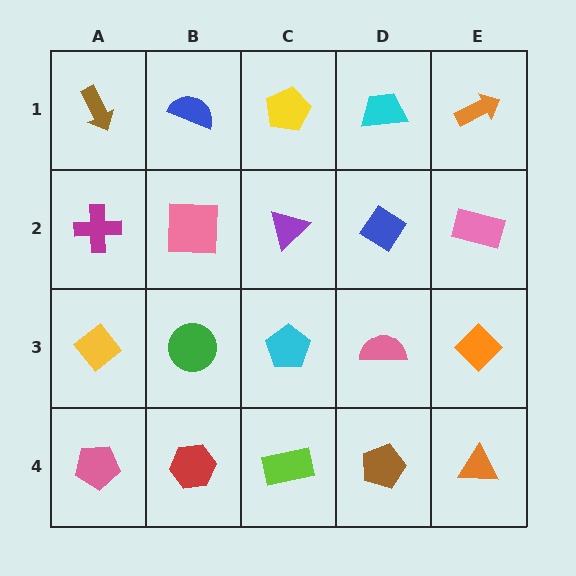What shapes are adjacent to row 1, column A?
A magenta cross (row 2, column A), a blue semicircle (row 1, column B).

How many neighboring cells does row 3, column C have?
4.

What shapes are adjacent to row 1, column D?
A blue diamond (row 2, column D), a yellow pentagon (row 1, column C), an orange arrow (row 1, column E).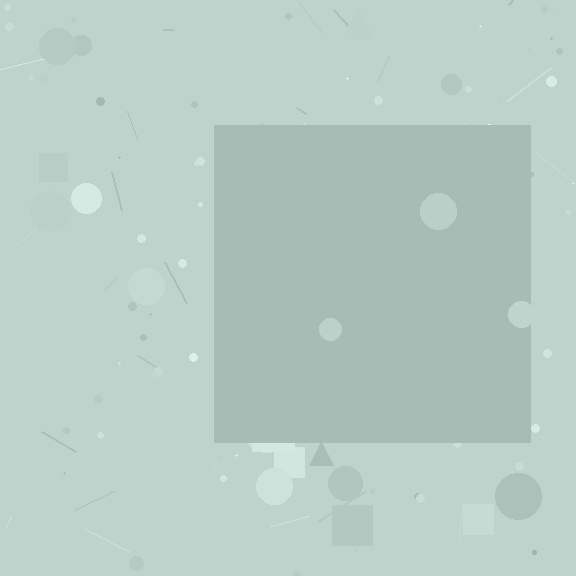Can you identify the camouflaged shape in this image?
The camouflaged shape is a square.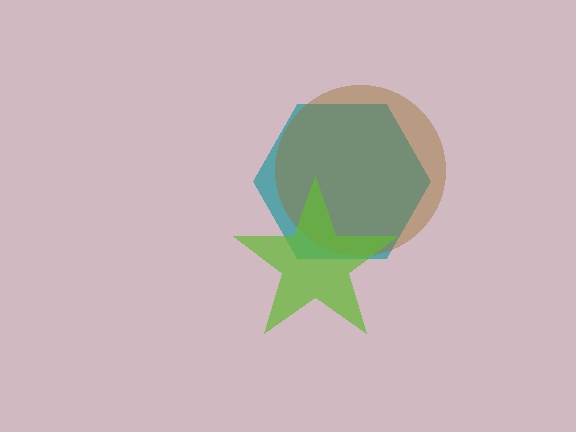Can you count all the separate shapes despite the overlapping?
Yes, there are 3 separate shapes.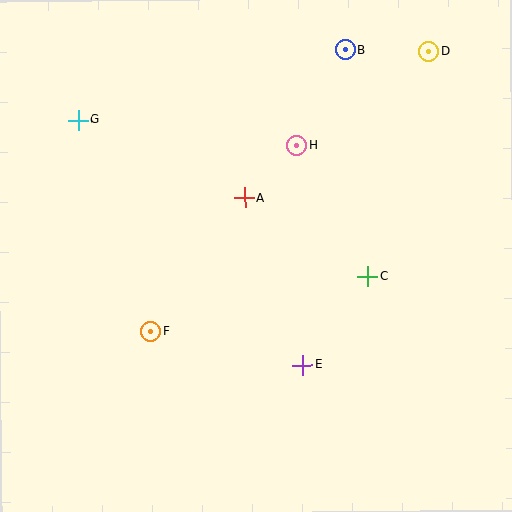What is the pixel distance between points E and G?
The distance between E and G is 333 pixels.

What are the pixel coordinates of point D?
Point D is at (429, 52).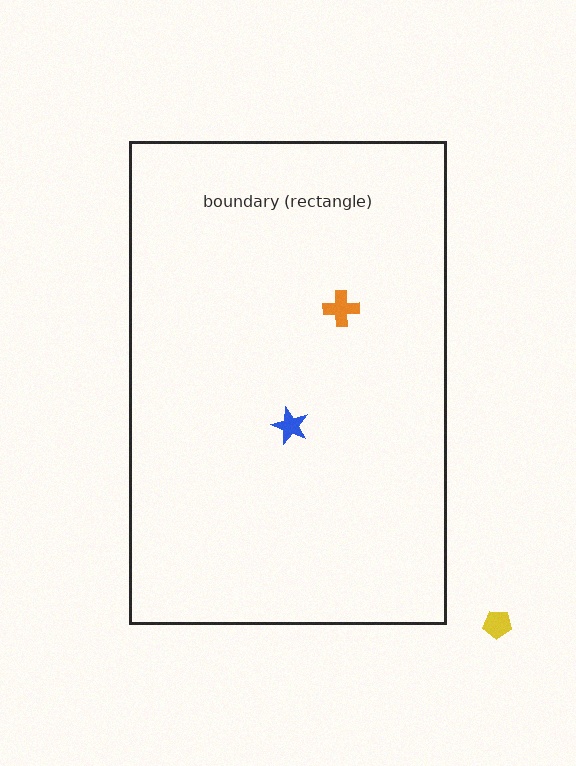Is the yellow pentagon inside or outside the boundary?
Outside.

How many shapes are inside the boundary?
2 inside, 1 outside.